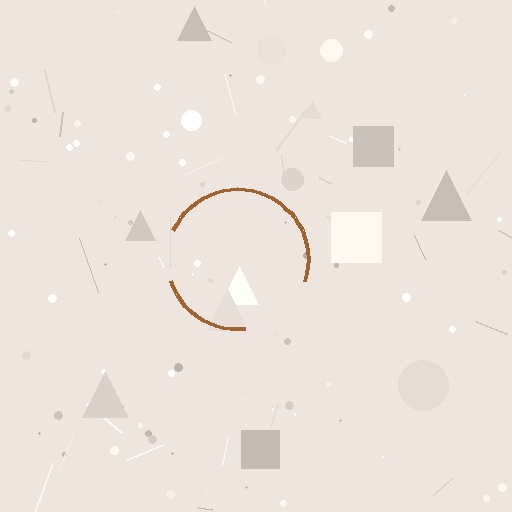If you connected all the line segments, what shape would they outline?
They would outline a circle.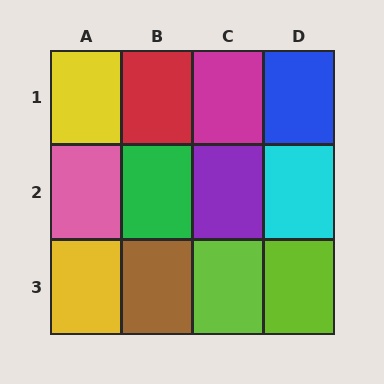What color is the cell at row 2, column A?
Pink.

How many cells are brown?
1 cell is brown.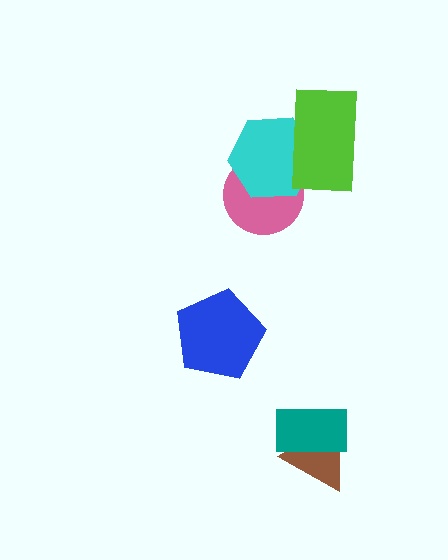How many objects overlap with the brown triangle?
1 object overlaps with the brown triangle.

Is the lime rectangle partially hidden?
No, no other shape covers it.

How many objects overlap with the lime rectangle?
1 object overlaps with the lime rectangle.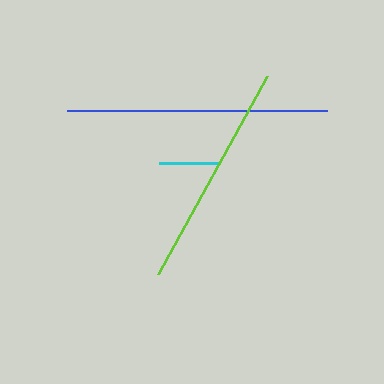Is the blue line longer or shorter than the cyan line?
The blue line is longer than the cyan line.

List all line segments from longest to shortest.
From longest to shortest: blue, lime, cyan.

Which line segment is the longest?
The blue line is the longest at approximately 260 pixels.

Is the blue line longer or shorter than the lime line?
The blue line is longer than the lime line.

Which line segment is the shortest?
The cyan line is the shortest at approximately 61 pixels.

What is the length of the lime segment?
The lime segment is approximately 226 pixels long.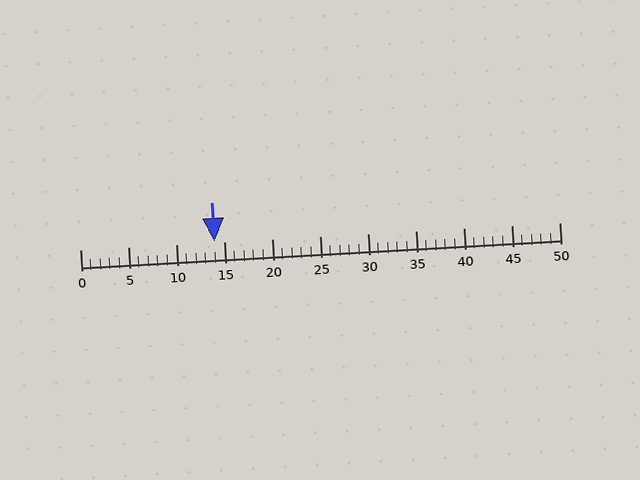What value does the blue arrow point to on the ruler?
The blue arrow points to approximately 14.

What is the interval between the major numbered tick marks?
The major tick marks are spaced 5 units apart.